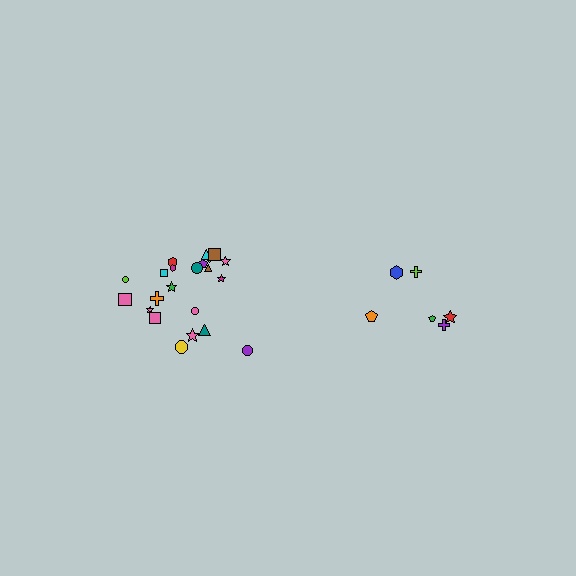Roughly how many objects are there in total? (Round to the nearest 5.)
Roughly 30 objects in total.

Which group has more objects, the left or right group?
The left group.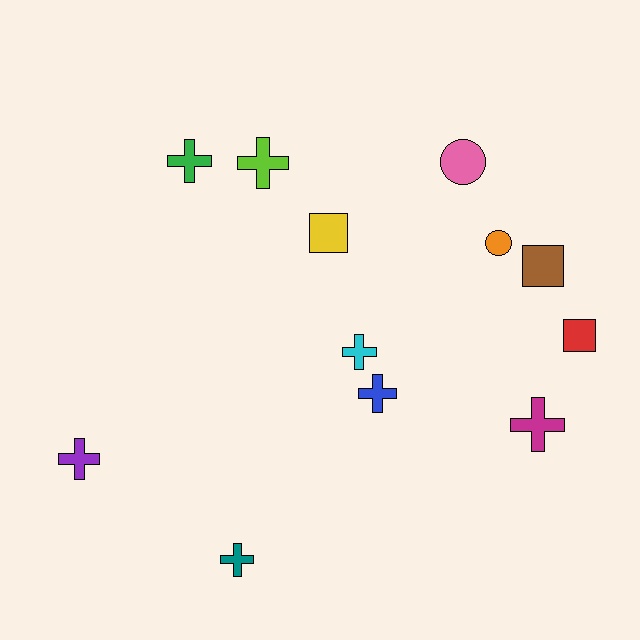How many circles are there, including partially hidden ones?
There are 2 circles.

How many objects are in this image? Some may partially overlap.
There are 12 objects.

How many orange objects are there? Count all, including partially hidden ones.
There is 1 orange object.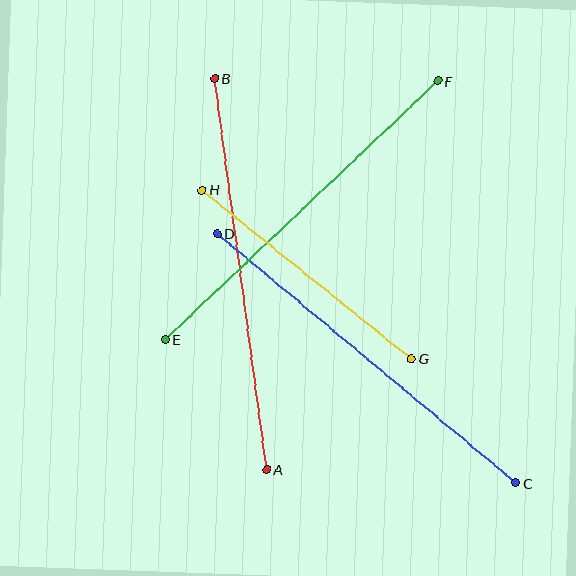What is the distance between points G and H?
The distance is approximately 269 pixels.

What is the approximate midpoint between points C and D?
The midpoint is at approximately (366, 358) pixels.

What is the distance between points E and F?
The distance is approximately 376 pixels.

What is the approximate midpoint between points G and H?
The midpoint is at approximately (307, 274) pixels.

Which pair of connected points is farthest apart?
Points A and B are farthest apart.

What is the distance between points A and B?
The distance is approximately 394 pixels.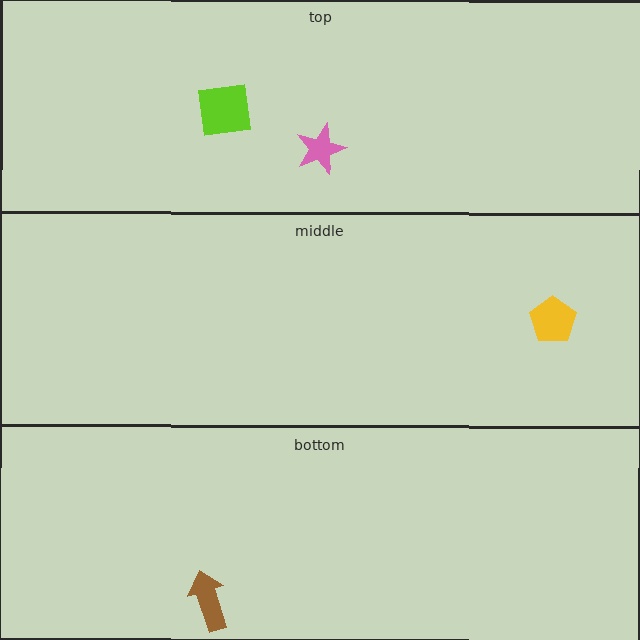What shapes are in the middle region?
The yellow pentagon.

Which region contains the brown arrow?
The bottom region.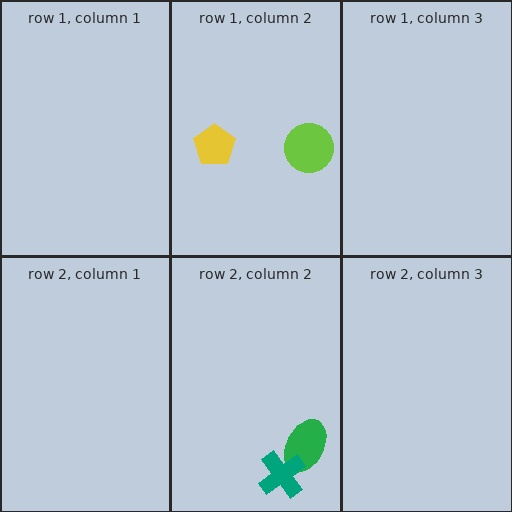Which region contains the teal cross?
The row 2, column 2 region.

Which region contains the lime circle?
The row 1, column 2 region.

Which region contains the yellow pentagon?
The row 1, column 2 region.